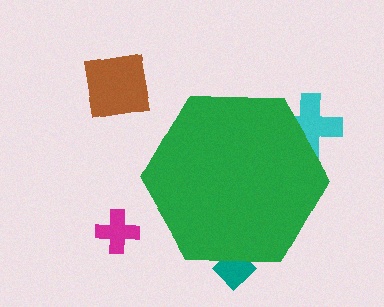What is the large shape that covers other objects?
A green hexagon.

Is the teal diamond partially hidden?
Yes, the teal diamond is partially hidden behind the green hexagon.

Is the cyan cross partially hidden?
Yes, the cyan cross is partially hidden behind the green hexagon.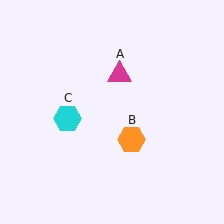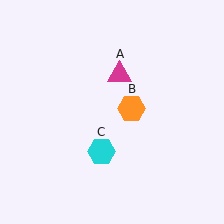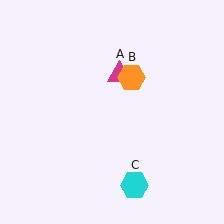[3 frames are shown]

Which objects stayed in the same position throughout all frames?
Magenta triangle (object A) remained stationary.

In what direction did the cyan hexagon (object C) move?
The cyan hexagon (object C) moved down and to the right.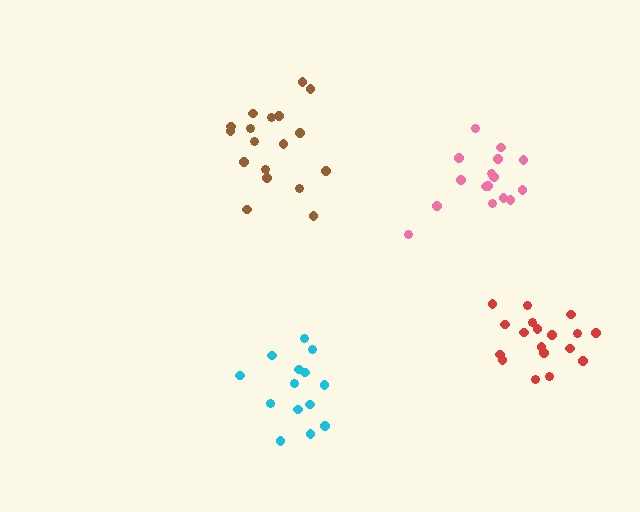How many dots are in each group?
Group 1: 18 dots, Group 2: 14 dots, Group 3: 16 dots, Group 4: 18 dots (66 total).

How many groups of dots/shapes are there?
There are 4 groups.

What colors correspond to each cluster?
The clusters are colored: brown, cyan, pink, red.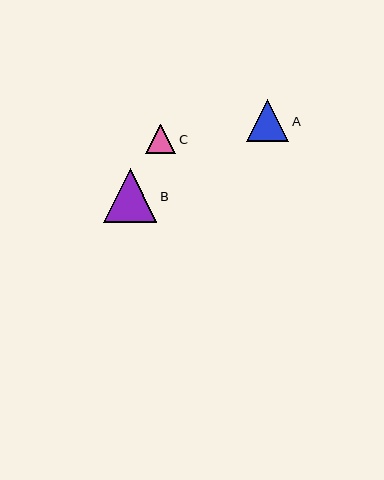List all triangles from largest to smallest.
From largest to smallest: B, A, C.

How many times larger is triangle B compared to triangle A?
Triangle B is approximately 1.3 times the size of triangle A.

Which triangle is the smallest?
Triangle C is the smallest with a size of approximately 30 pixels.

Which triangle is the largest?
Triangle B is the largest with a size of approximately 54 pixels.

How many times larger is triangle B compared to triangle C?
Triangle B is approximately 1.8 times the size of triangle C.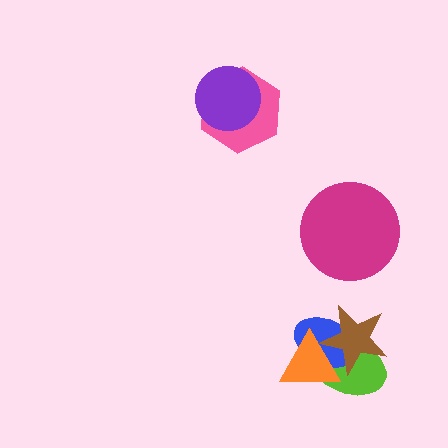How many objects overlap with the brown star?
3 objects overlap with the brown star.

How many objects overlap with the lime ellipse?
3 objects overlap with the lime ellipse.